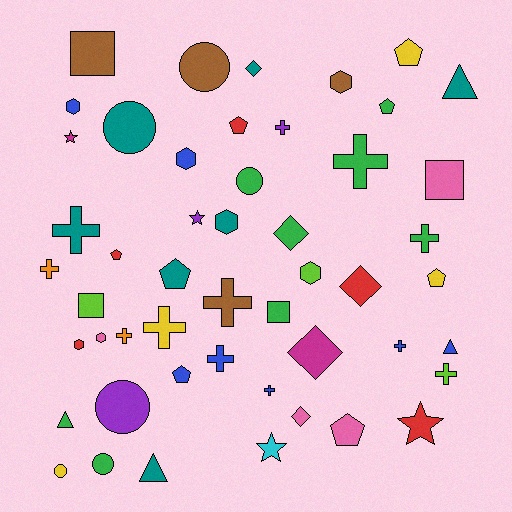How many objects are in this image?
There are 50 objects.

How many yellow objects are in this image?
There are 4 yellow objects.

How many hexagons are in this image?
There are 7 hexagons.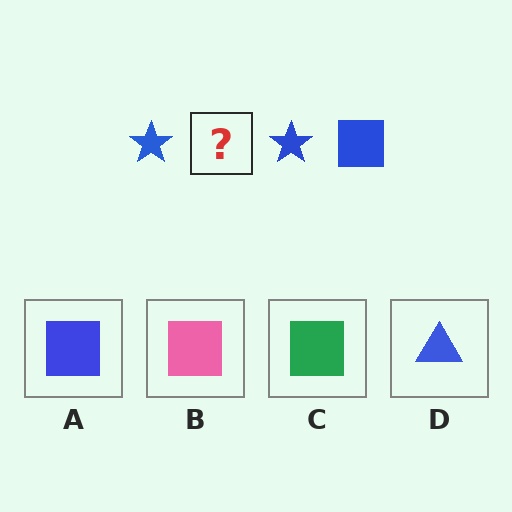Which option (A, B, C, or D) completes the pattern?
A.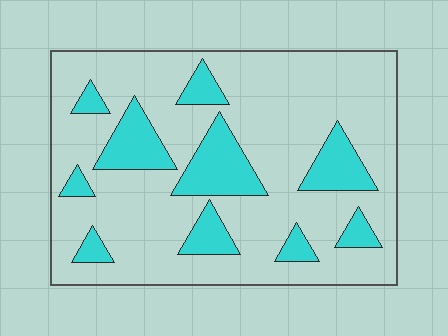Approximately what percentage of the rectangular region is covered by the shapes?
Approximately 20%.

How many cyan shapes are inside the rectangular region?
10.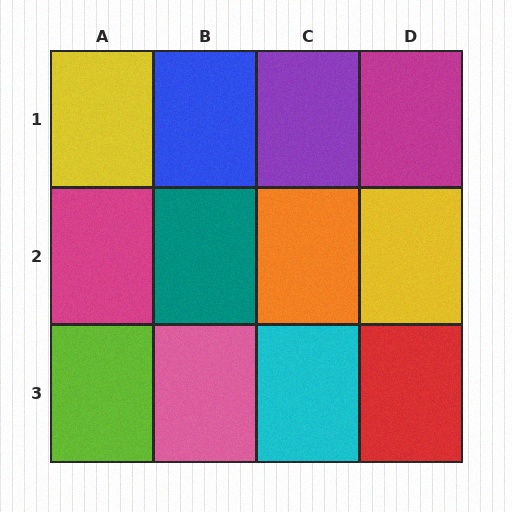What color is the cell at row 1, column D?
Magenta.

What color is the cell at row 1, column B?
Blue.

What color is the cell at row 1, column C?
Purple.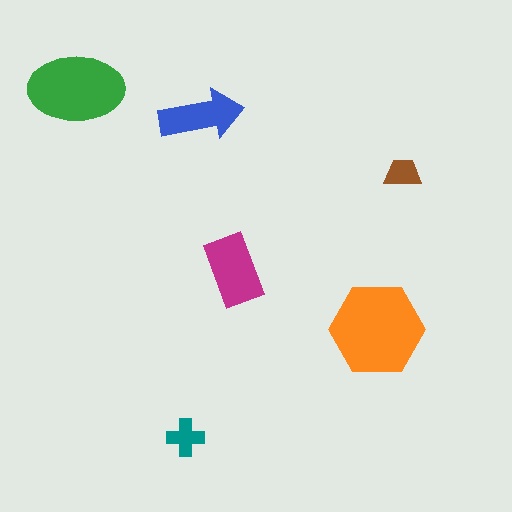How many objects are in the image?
There are 6 objects in the image.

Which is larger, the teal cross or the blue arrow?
The blue arrow.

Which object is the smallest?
The brown trapezoid.